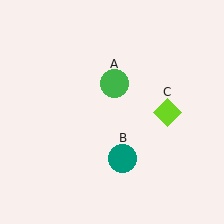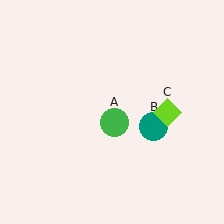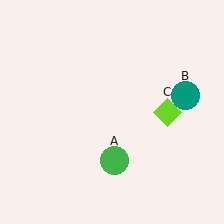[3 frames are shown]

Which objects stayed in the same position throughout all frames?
Lime diamond (object C) remained stationary.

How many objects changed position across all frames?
2 objects changed position: green circle (object A), teal circle (object B).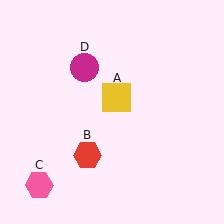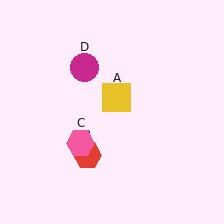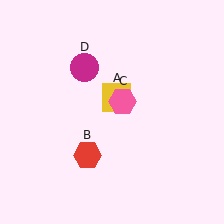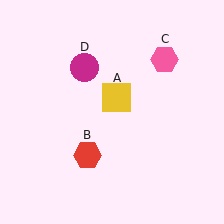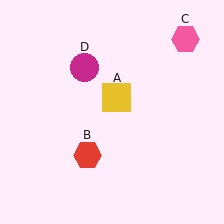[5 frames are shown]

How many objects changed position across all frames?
1 object changed position: pink hexagon (object C).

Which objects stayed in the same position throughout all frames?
Yellow square (object A) and red hexagon (object B) and magenta circle (object D) remained stationary.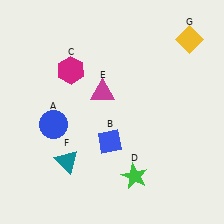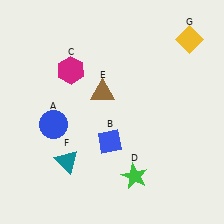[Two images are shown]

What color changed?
The triangle (E) changed from magenta in Image 1 to brown in Image 2.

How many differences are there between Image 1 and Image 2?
There is 1 difference between the two images.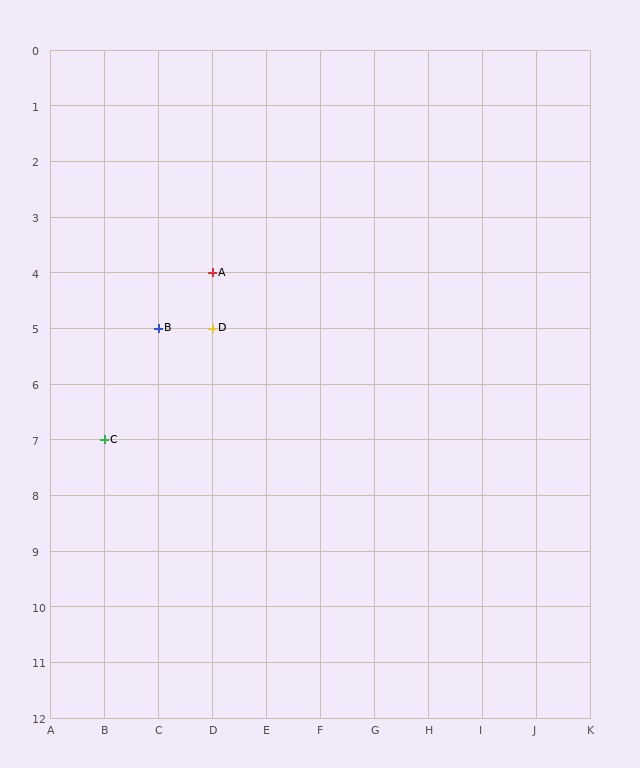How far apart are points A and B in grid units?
Points A and B are 1 column and 1 row apart (about 1.4 grid units diagonally).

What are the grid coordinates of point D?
Point D is at grid coordinates (D, 5).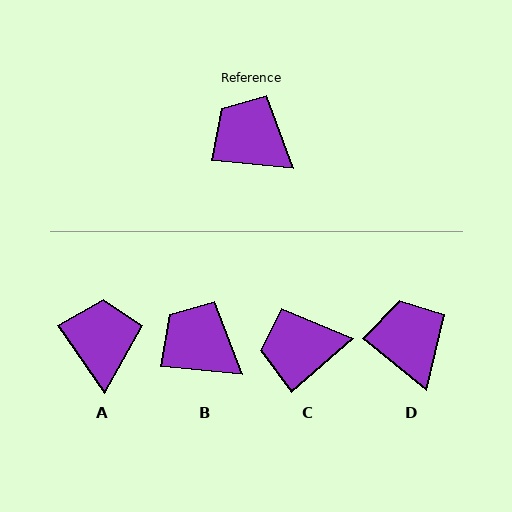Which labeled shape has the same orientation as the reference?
B.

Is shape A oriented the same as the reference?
No, it is off by about 50 degrees.